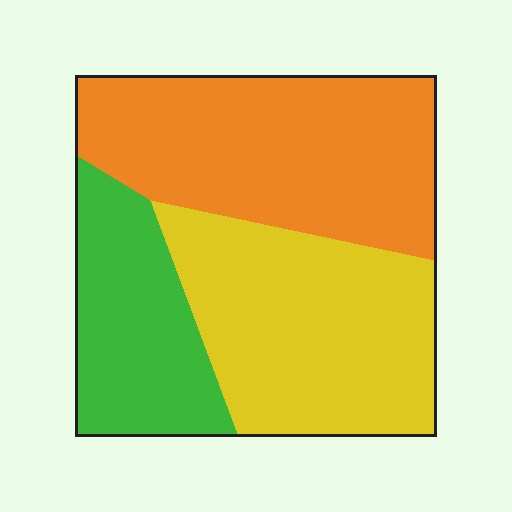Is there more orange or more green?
Orange.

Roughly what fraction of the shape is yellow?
Yellow takes up between a quarter and a half of the shape.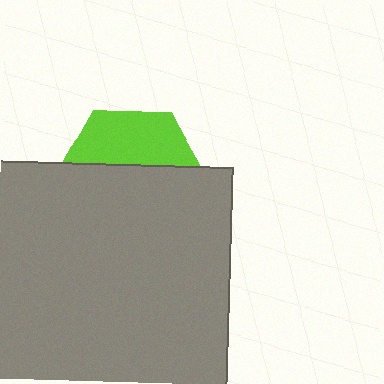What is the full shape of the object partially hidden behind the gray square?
The partially hidden object is a lime hexagon.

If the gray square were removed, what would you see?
You would see the complete lime hexagon.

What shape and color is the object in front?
The object in front is a gray square.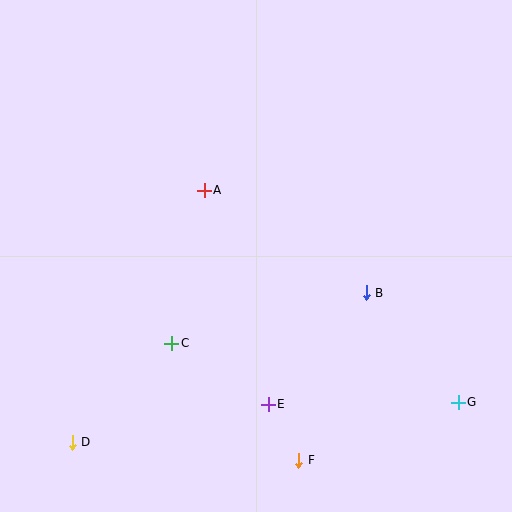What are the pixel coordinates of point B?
Point B is at (366, 293).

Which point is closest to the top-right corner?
Point B is closest to the top-right corner.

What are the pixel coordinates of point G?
Point G is at (458, 402).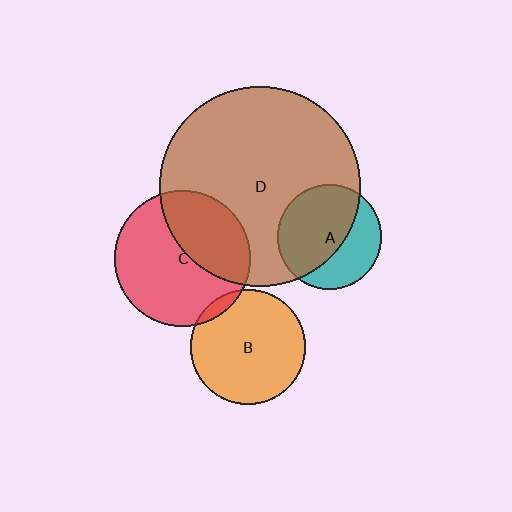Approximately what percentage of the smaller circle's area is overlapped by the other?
Approximately 5%.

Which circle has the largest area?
Circle D (brown).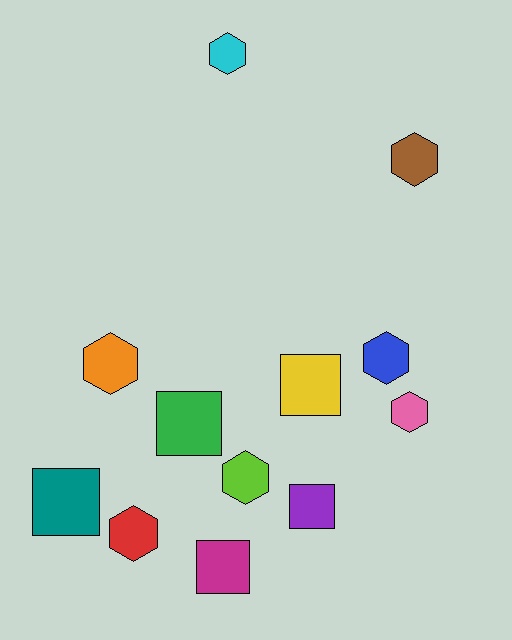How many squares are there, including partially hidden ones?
There are 5 squares.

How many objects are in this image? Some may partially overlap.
There are 12 objects.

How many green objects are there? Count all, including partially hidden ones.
There is 1 green object.